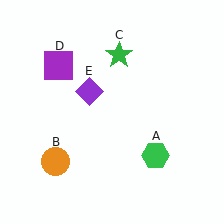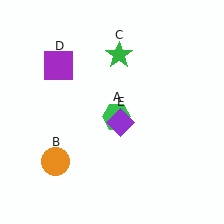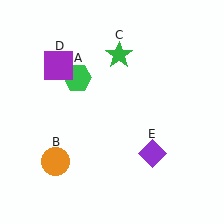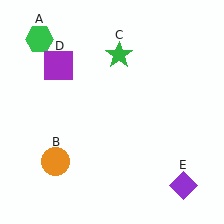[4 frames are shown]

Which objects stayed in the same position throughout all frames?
Orange circle (object B) and green star (object C) and purple square (object D) remained stationary.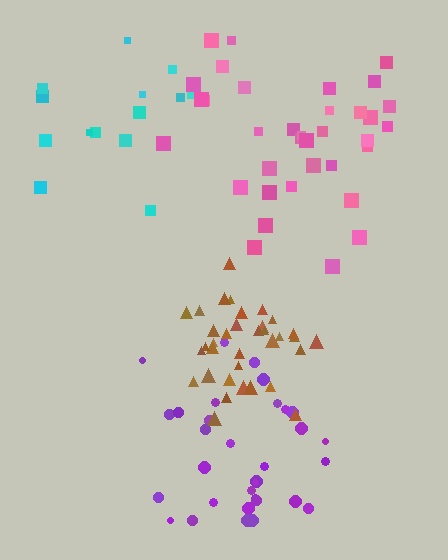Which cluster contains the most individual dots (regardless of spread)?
Brown (35).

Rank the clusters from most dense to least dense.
brown, purple, pink, cyan.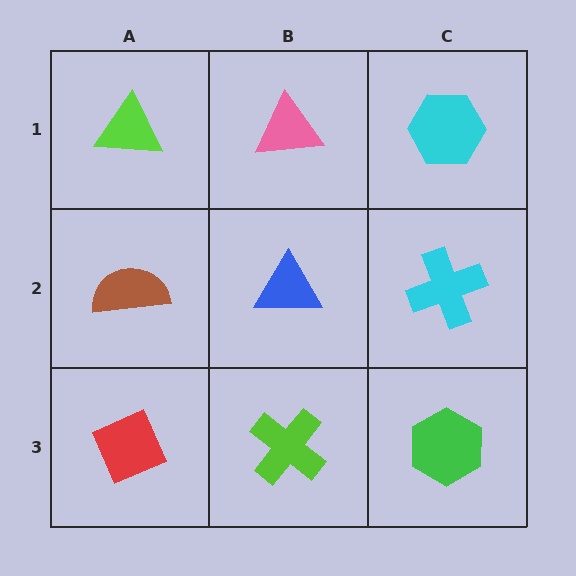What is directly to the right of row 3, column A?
A lime cross.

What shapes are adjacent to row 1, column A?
A brown semicircle (row 2, column A), a pink triangle (row 1, column B).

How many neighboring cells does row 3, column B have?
3.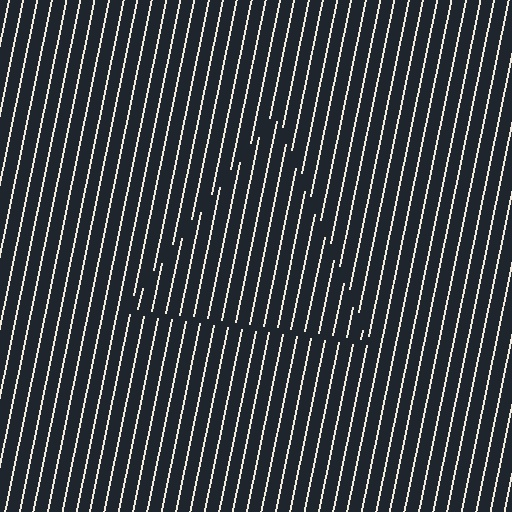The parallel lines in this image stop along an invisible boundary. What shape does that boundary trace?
An illusory triangle. The interior of the shape contains the same grating, shifted by half a period — the contour is defined by the phase discontinuity where line-ends from the inner and outer gratings abut.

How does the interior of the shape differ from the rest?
The interior of the shape contains the same grating, shifted by half a period — the contour is defined by the phase discontinuity where line-ends from the inner and outer gratings abut.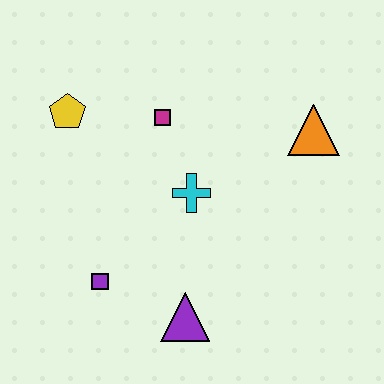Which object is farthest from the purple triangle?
The yellow pentagon is farthest from the purple triangle.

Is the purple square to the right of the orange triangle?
No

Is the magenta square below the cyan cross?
No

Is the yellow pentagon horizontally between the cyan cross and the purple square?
No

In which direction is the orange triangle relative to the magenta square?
The orange triangle is to the right of the magenta square.